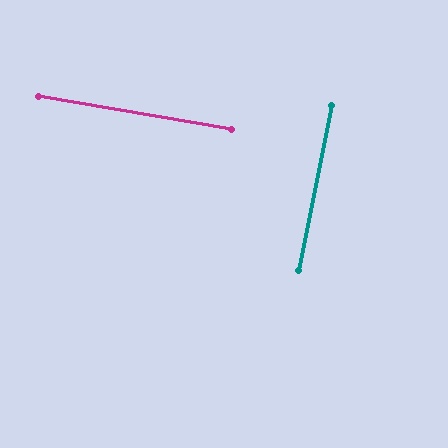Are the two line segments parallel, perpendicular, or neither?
Perpendicular — they meet at approximately 89°.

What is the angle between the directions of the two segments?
Approximately 89 degrees.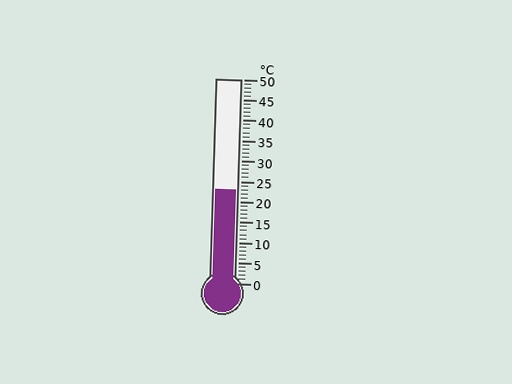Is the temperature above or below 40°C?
The temperature is below 40°C.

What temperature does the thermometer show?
The thermometer shows approximately 23°C.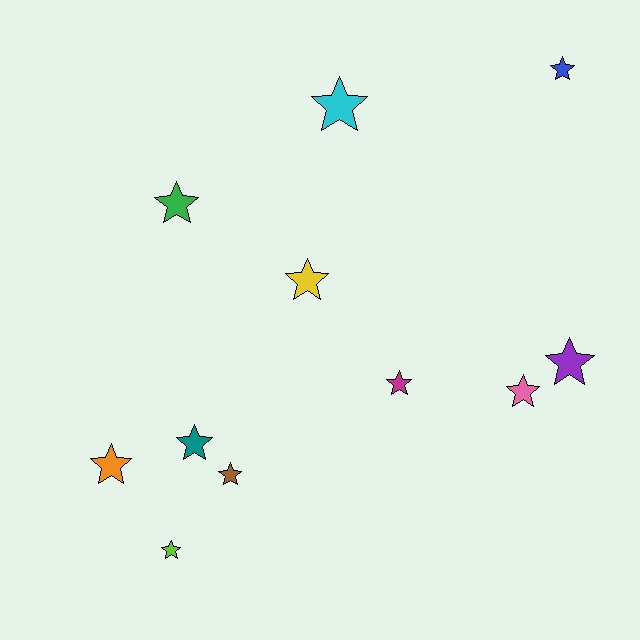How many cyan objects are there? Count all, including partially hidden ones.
There is 1 cyan object.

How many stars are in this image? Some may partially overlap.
There are 11 stars.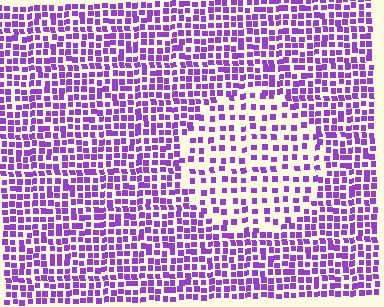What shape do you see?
I see a circle.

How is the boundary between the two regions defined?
The boundary is defined by a change in element density (approximately 1.9x ratio). All elements are the same color, size, and shape.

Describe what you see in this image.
The image contains small purple elements arranged at two different densities. A circle-shaped region is visible where the elements are less densely packed than the surrounding area.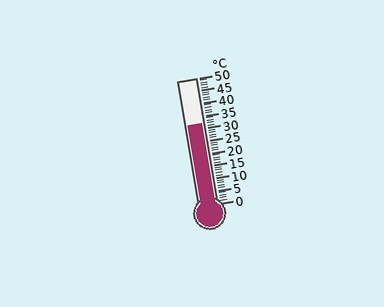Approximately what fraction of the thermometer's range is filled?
The thermometer is filled to approximately 65% of its range.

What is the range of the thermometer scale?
The thermometer scale ranges from 0°C to 50°C.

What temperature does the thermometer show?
The thermometer shows approximately 32°C.